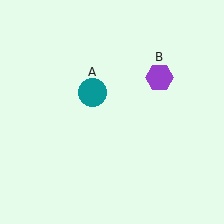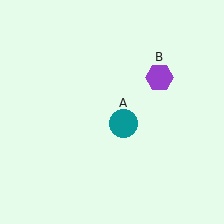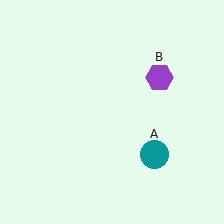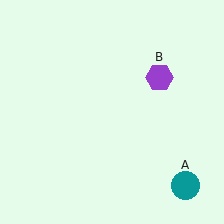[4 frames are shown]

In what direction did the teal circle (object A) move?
The teal circle (object A) moved down and to the right.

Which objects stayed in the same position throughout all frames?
Purple hexagon (object B) remained stationary.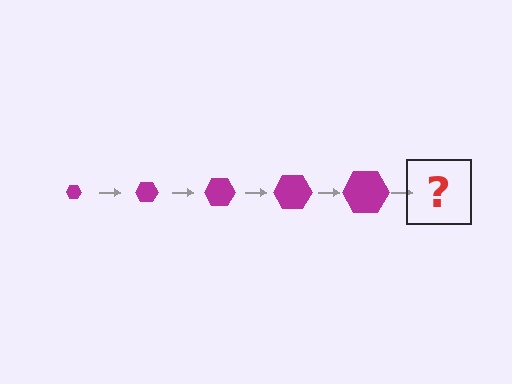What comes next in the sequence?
The next element should be a magenta hexagon, larger than the previous one.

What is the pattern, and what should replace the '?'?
The pattern is that the hexagon gets progressively larger each step. The '?' should be a magenta hexagon, larger than the previous one.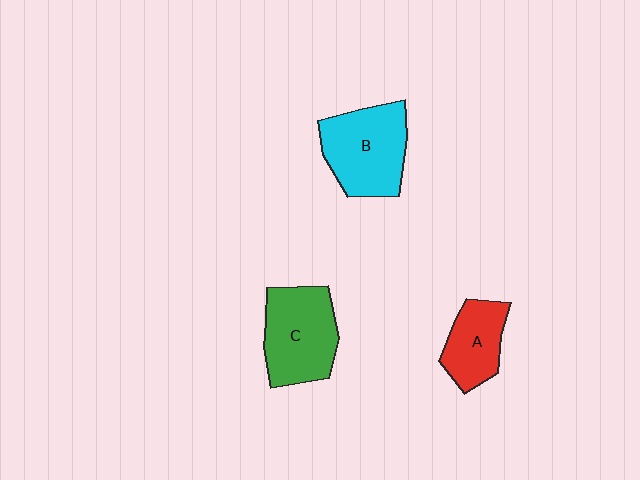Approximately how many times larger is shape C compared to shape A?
Approximately 1.5 times.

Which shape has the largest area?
Shape B (cyan).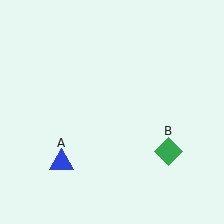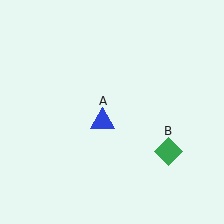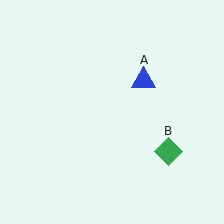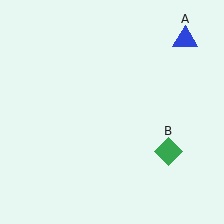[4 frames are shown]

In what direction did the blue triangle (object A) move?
The blue triangle (object A) moved up and to the right.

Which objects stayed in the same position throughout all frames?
Green diamond (object B) remained stationary.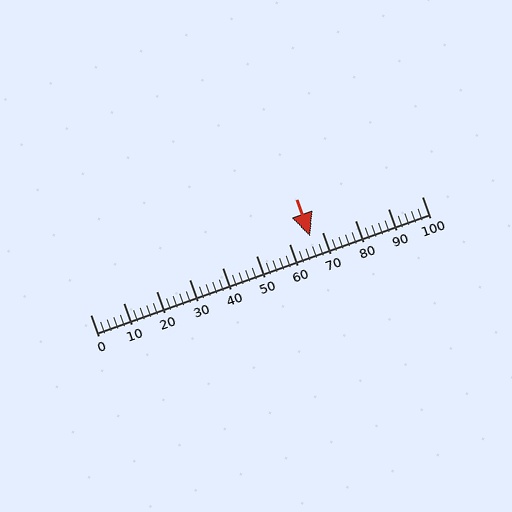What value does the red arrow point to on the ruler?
The red arrow points to approximately 66.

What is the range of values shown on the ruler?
The ruler shows values from 0 to 100.